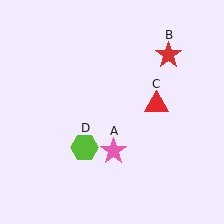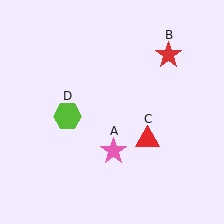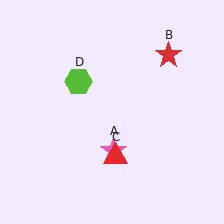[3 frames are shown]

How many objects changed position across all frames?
2 objects changed position: red triangle (object C), lime hexagon (object D).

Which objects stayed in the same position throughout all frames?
Pink star (object A) and red star (object B) remained stationary.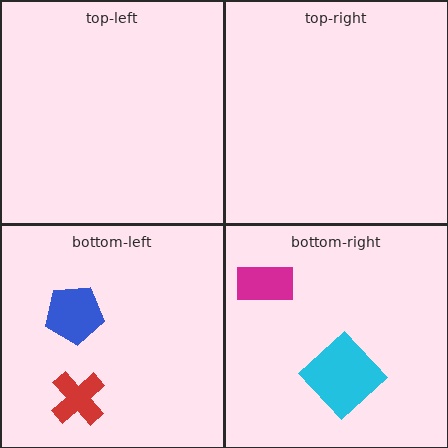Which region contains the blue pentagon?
The bottom-left region.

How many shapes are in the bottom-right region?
2.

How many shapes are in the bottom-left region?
2.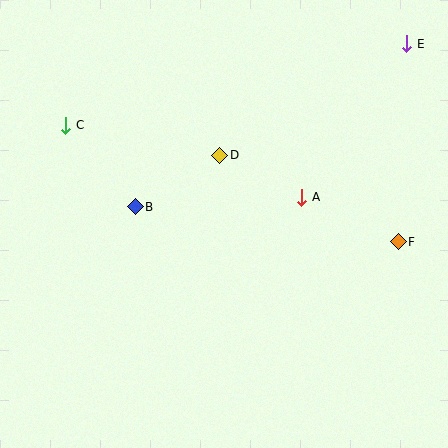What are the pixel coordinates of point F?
Point F is at (398, 242).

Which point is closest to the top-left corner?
Point C is closest to the top-left corner.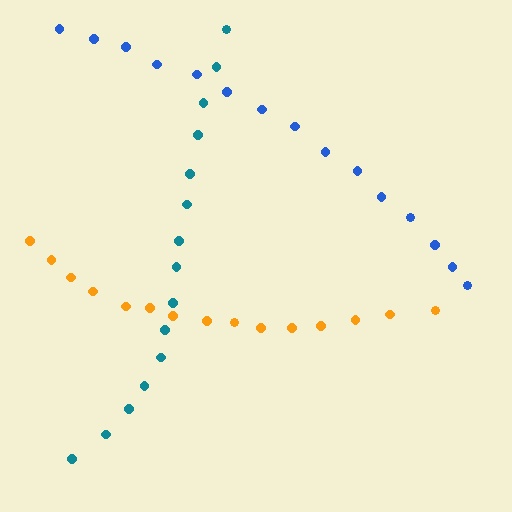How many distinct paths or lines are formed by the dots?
There are 3 distinct paths.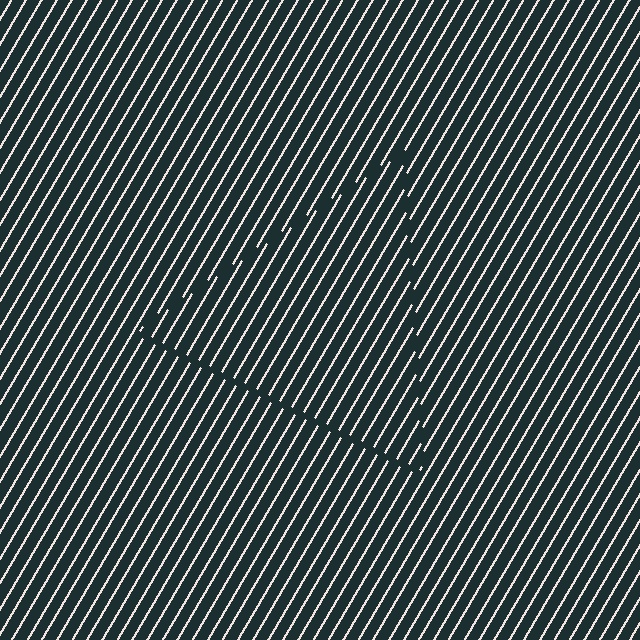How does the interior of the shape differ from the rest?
The interior of the shape contains the same grating, shifted by half a period — the contour is defined by the phase discontinuity where line-ends from the inner and outer gratings abut.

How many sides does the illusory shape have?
3 sides — the line-ends trace a triangle.